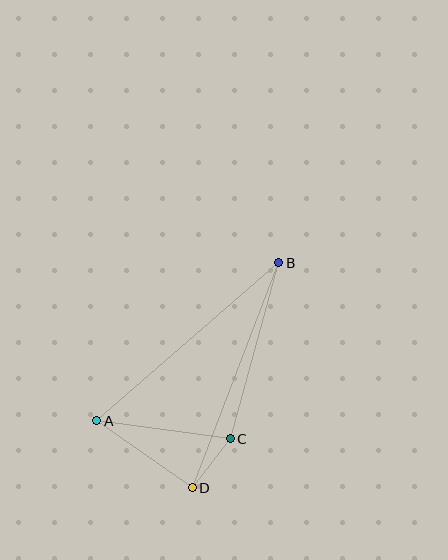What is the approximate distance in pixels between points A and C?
The distance between A and C is approximately 134 pixels.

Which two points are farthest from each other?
Points B and D are farthest from each other.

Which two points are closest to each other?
Points C and D are closest to each other.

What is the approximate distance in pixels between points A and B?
The distance between A and B is approximately 241 pixels.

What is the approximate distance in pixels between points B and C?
The distance between B and C is approximately 183 pixels.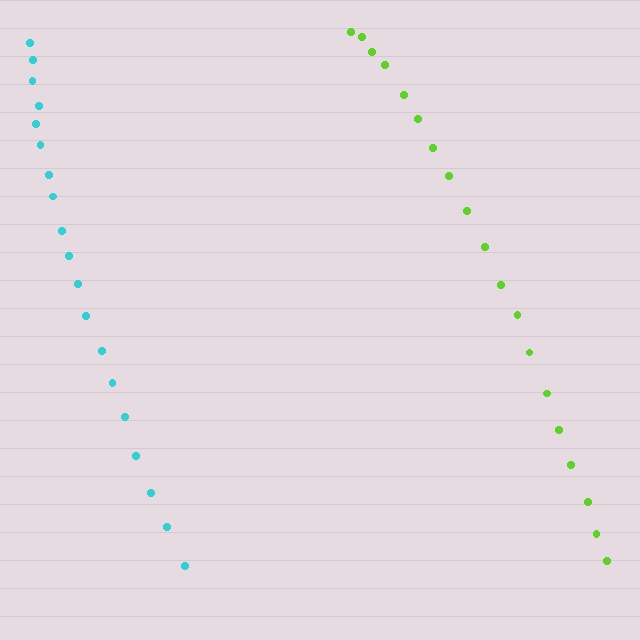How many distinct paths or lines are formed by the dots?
There are 2 distinct paths.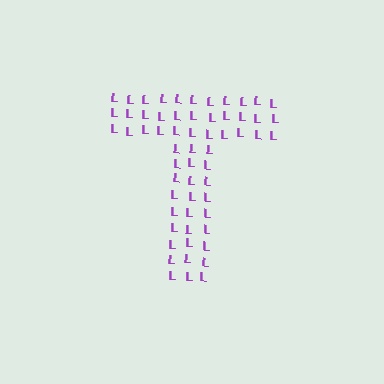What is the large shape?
The large shape is the letter T.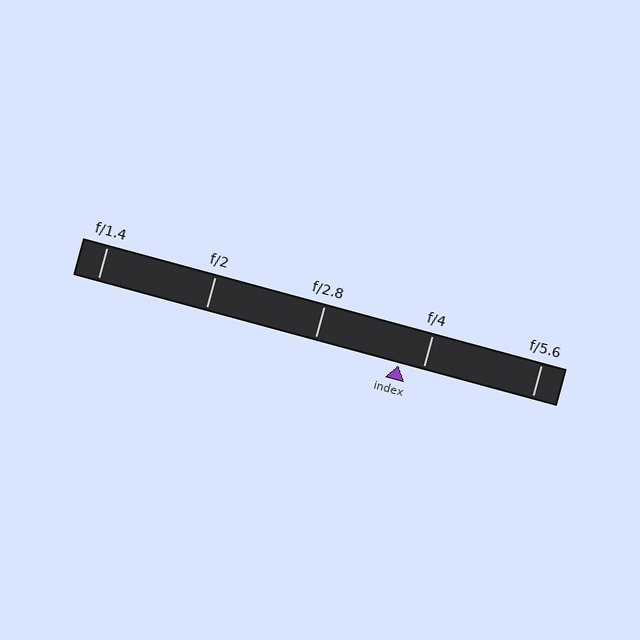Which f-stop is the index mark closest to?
The index mark is closest to f/4.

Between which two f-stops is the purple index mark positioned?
The index mark is between f/2.8 and f/4.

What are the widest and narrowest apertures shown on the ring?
The widest aperture shown is f/1.4 and the narrowest is f/5.6.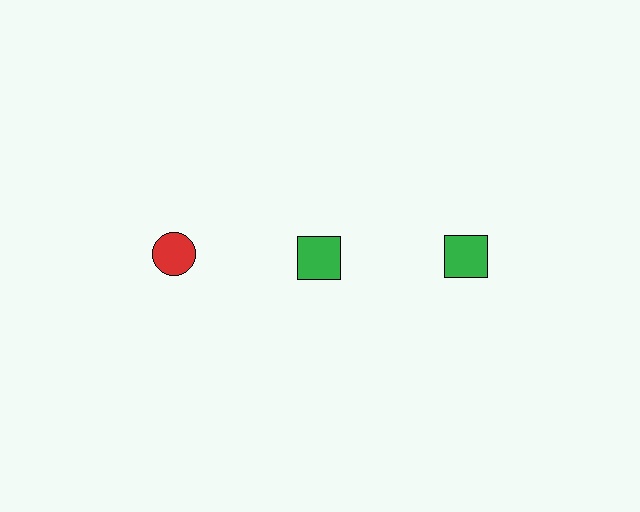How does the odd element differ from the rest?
It differs in both color (red instead of green) and shape (circle instead of square).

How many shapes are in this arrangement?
There are 3 shapes arranged in a grid pattern.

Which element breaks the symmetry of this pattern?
The red circle in the top row, leftmost column breaks the symmetry. All other shapes are green squares.